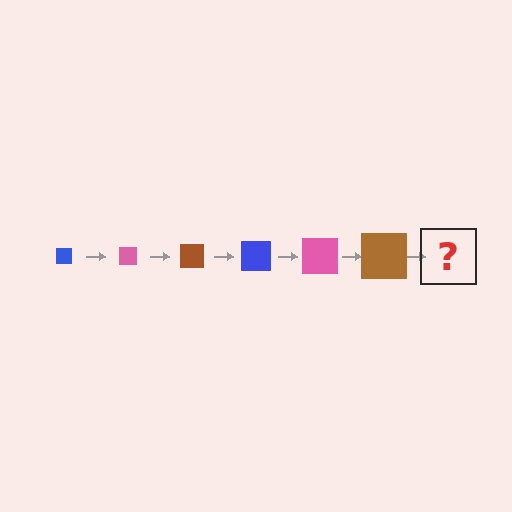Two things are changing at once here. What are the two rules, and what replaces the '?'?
The two rules are that the square grows larger each step and the color cycles through blue, pink, and brown. The '?' should be a blue square, larger than the previous one.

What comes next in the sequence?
The next element should be a blue square, larger than the previous one.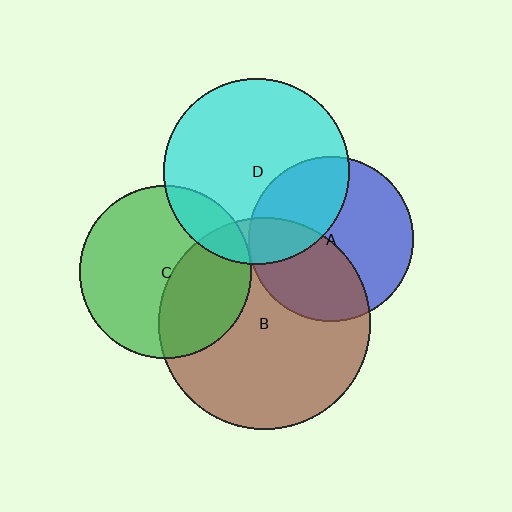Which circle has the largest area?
Circle B (brown).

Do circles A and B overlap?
Yes.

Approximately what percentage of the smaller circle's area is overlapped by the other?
Approximately 40%.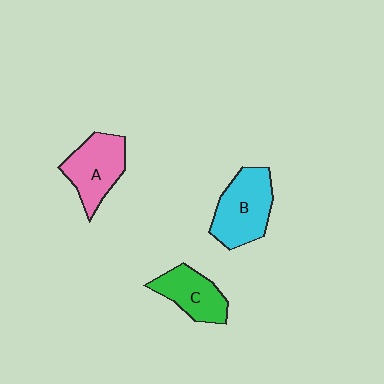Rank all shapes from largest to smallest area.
From largest to smallest: B (cyan), A (pink), C (green).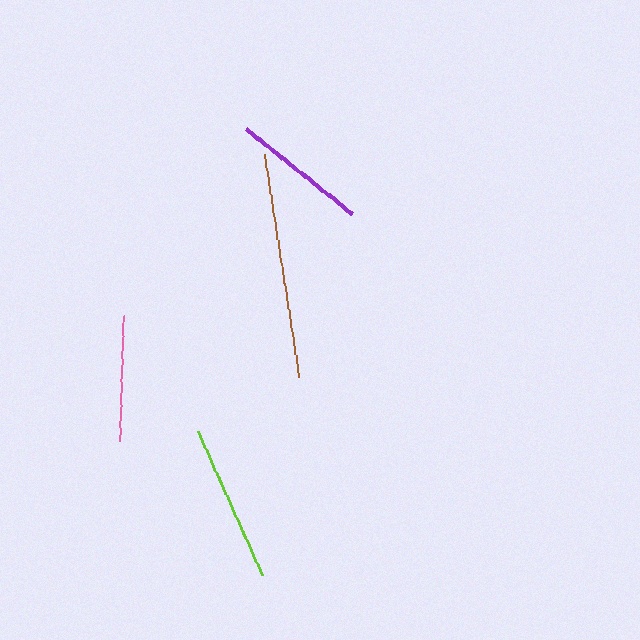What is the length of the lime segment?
The lime segment is approximately 157 pixels long.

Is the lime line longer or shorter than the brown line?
The brown line is longer than the lime line.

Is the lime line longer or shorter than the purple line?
The lime line is longer than the purple line.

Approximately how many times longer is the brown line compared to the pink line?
The brown line is approximately 1.8 times the length of the pink line.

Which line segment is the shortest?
The pink line is the shortest at approximately 125 pixels.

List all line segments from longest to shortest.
From longest to shortest: brown, lime, purple, pink.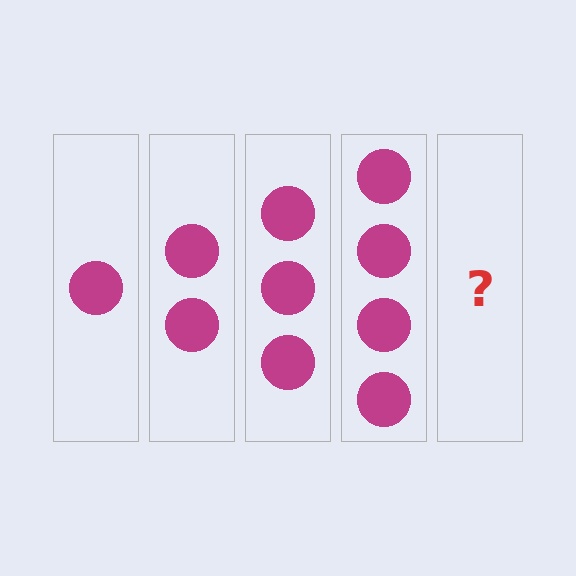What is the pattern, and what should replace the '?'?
The pattern is that each step adds one more circle. The '?' should be 5 circles.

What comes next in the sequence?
The next element should be 5 circles.